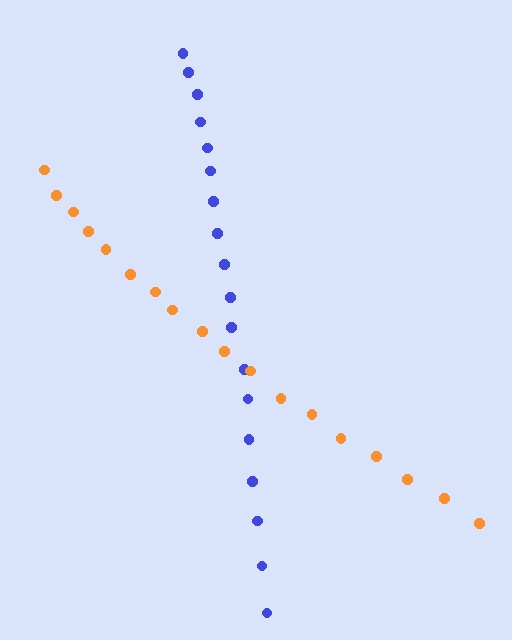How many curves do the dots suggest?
There are 2 distinct paths.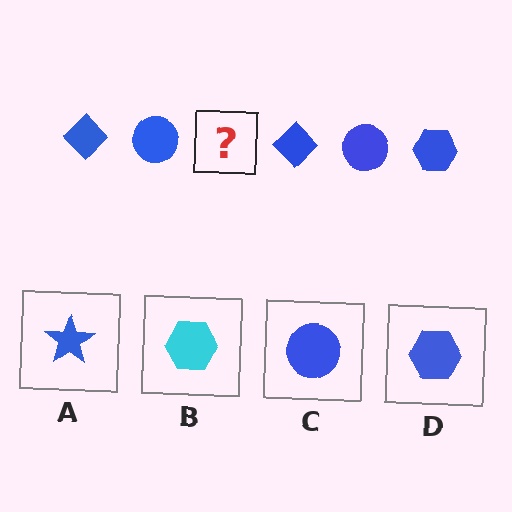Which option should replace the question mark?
Option D.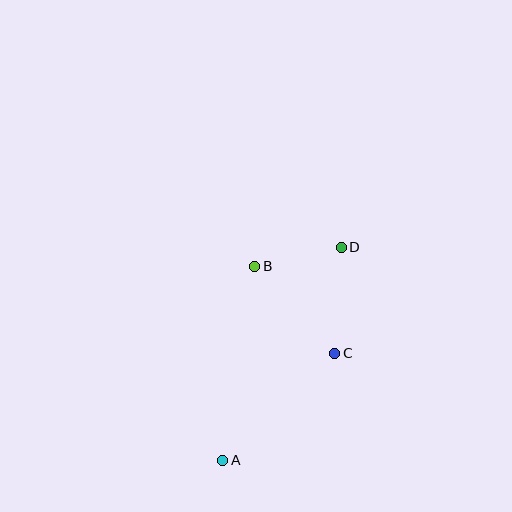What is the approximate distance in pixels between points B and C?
The distance between B and C is approximately 119 pixels.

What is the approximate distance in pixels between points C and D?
The distance between C and D is approximately 106 pixels.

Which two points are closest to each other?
Points B and D are closest to each other.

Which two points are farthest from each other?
Points A and D are farthest from each other.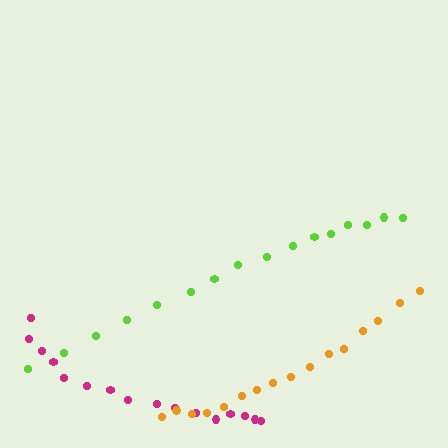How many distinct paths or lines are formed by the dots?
There are 3 distinct paths.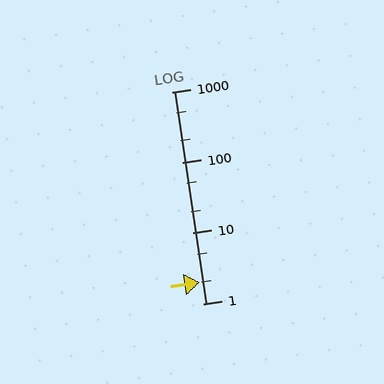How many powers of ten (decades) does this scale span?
The scale spans 3 decades, from 1 to 1000.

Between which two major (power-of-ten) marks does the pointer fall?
The pointer is between 1 and 10.